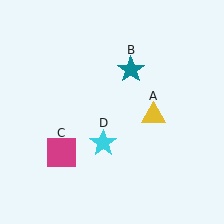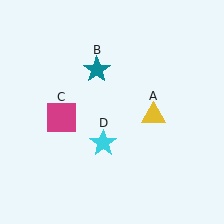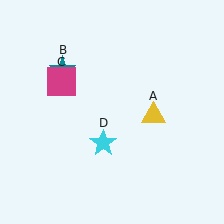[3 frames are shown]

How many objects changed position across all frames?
2 objects changed position: teal star (object B), magenta square (object C).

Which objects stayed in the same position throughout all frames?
Yellow triangle (object A) and cyan star (object D) remained stationary.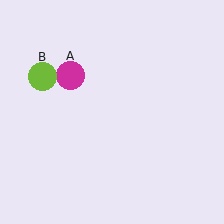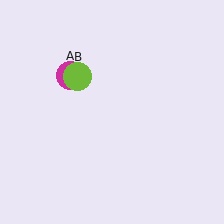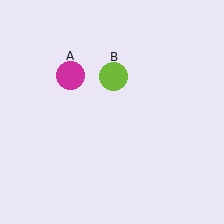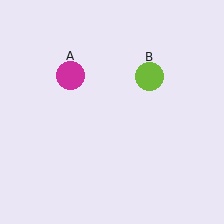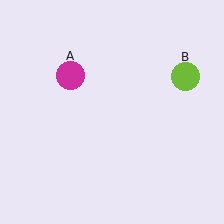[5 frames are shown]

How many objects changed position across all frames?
1 object changed position: lime circle (object B).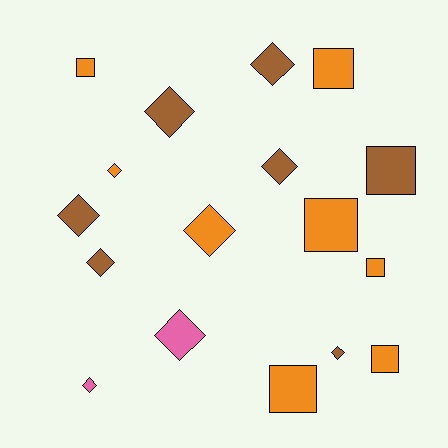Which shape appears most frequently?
Diamond, with 10 objects.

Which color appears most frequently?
Orange, with 8 objects.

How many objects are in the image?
There are 17 objects.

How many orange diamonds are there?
There are 2 orange diamonds.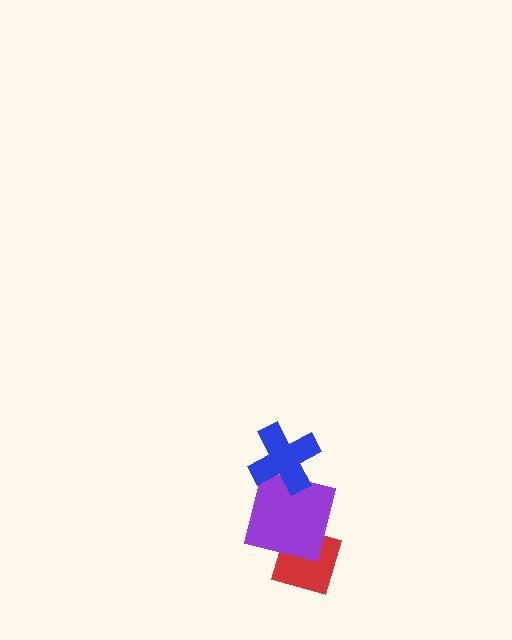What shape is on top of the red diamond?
The purple square is on top of the red diamond.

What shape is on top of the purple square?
The blue cross is on top of the purple square.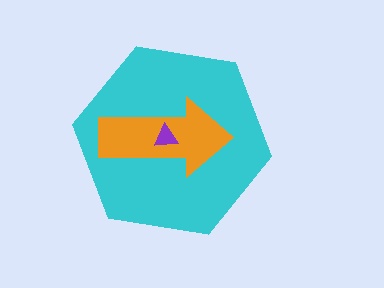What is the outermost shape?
The cyan hexagon.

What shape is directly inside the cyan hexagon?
The orange arrow.